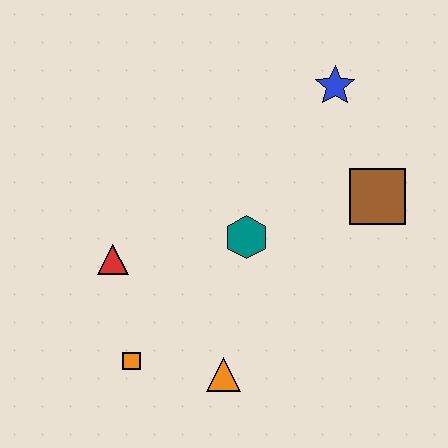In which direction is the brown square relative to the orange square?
The brown square is to the right of the orange square.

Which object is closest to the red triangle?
The orange square is closest to the red triangle.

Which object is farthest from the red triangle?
The blue star is farthest from the red triangle.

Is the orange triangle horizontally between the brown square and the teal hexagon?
No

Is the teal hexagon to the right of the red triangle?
Yes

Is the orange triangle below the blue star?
Yes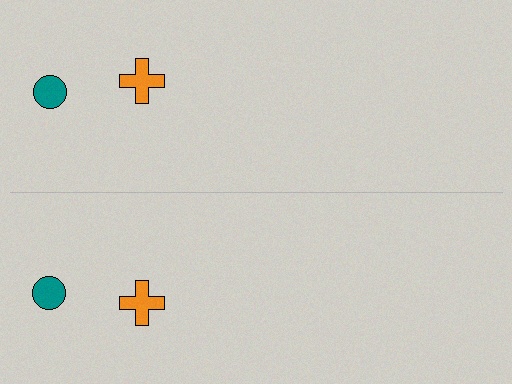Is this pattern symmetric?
Yes, this pattern has bilateral (reflection) symmetry.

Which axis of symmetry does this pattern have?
The pattern has a horizontal axis of symmetry running through the center of the image.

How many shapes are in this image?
There are 4 shapes in this image.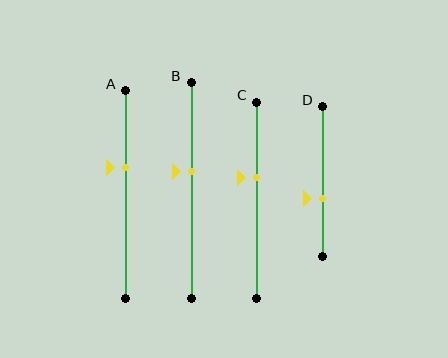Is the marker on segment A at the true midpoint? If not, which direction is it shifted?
No, the marker on segment A is shifted upward by about 13% of the segment length.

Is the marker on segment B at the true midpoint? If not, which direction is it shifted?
No, the marker on segment B is shifted upward by about 9% of the segment length.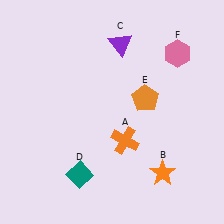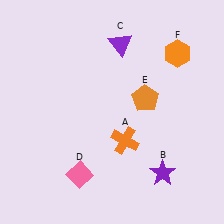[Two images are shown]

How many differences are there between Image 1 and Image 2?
There are 3 differences between the two images.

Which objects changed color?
B changed from orange to purple. D changed from teal to pink. F changed from pink to orange.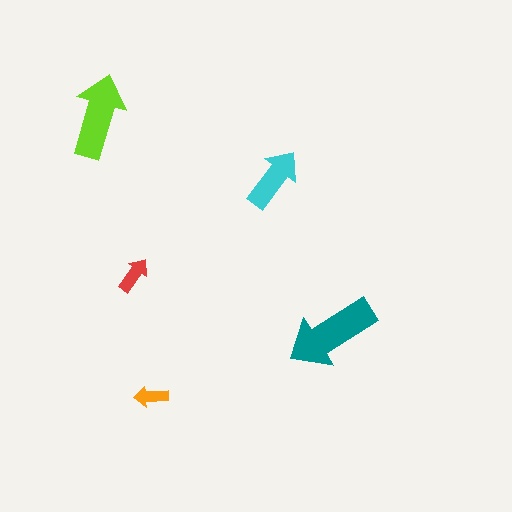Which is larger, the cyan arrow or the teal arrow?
The teal one.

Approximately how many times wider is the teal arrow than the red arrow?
About 2.5 times wider.